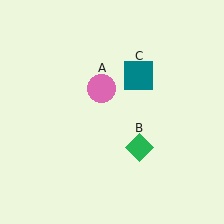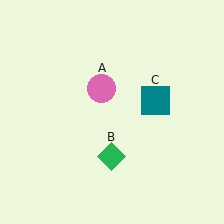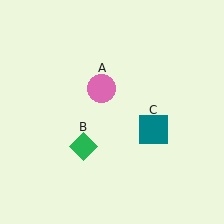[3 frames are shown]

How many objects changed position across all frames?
2 objects changed position: green diamond (object B), teal square (object C).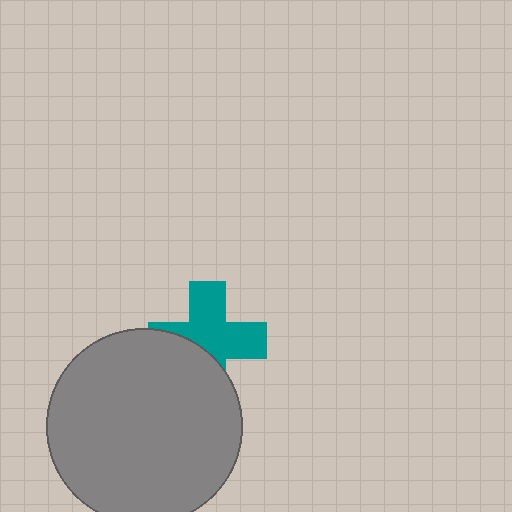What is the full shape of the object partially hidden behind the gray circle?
The partially hidden object is a teal cross.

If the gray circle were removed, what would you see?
You would see the complete teal cross.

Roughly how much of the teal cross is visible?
About half of it is visible (roughly 61%).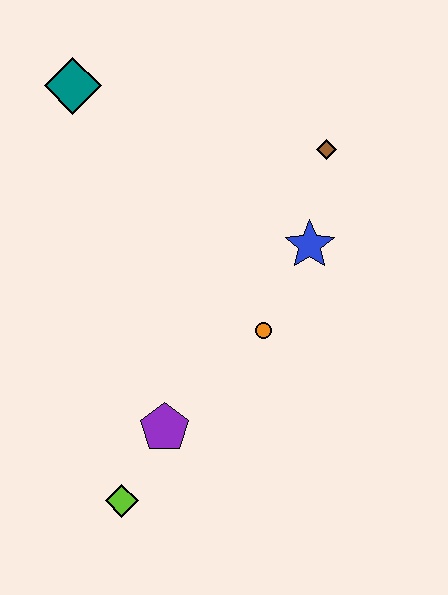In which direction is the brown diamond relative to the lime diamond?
The brown diamond is above the lime diamond.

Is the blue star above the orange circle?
Yes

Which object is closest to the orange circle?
The blue star is closest to the orange circle.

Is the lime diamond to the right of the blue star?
No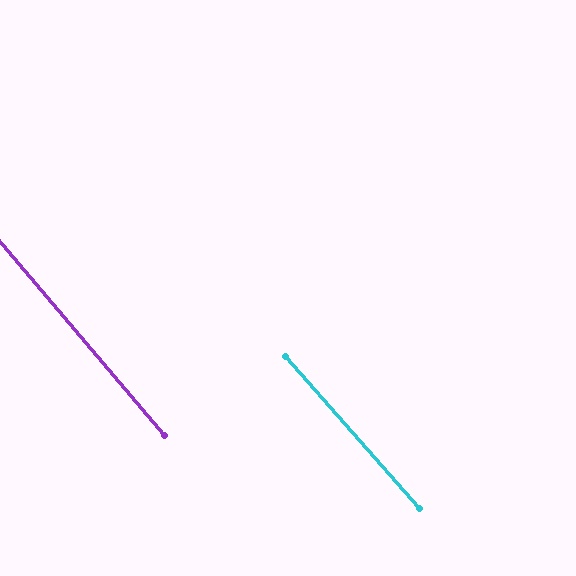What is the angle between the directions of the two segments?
Approximately 1 degree.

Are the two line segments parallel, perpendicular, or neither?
Parallel — their directions differ by only 0.9°.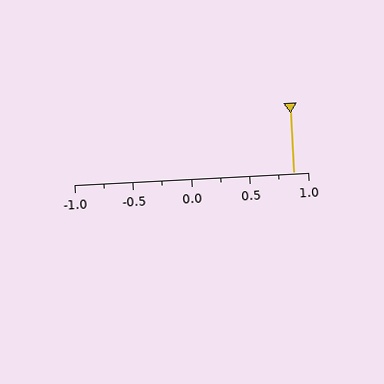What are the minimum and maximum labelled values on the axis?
The axis runs from -1.0 to 1.0.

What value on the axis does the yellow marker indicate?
The marker indicates approximately 0.88.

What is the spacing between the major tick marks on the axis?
The major ticks are spaced 0.5 apart.